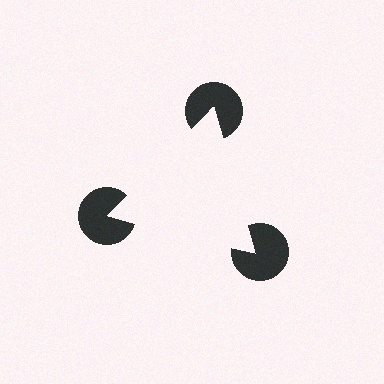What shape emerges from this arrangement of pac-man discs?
An illusory triangle — its edges are inferred from the aligned wedge cuts in the pac-man discs, not physically drawn.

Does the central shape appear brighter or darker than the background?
It typically appears slightly brighter than the background, even though no actual brightness change is drawn.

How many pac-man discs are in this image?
There are 3 — one at each vertex of the illusory triangle.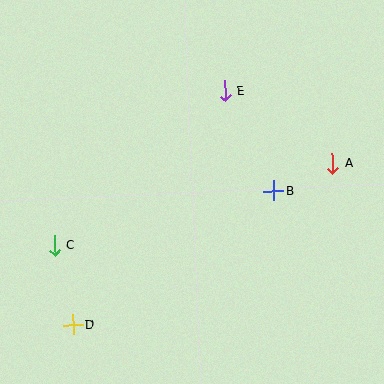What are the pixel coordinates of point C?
Point C is at (54, 246).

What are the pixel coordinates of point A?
Point A is at (332, 164).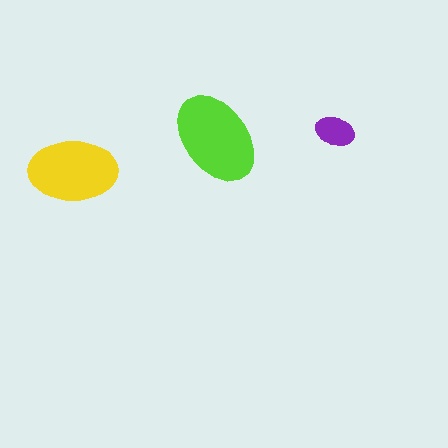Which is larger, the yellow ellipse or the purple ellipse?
The yellow one.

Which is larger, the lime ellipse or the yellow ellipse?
The lime one.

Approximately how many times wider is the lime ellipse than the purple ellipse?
About 2.5 times wider.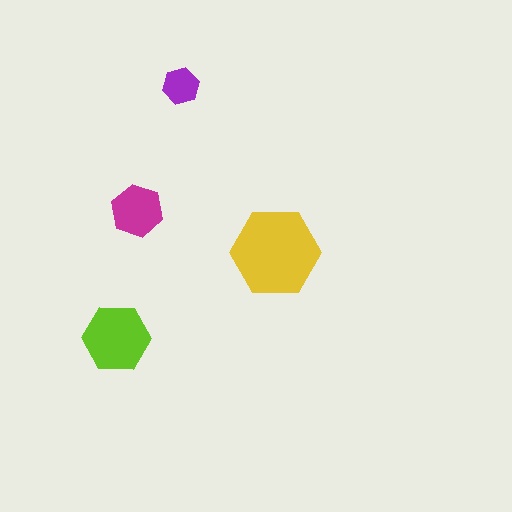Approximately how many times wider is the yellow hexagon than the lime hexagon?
About 1.5 times wider.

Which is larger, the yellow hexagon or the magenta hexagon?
The yellow one.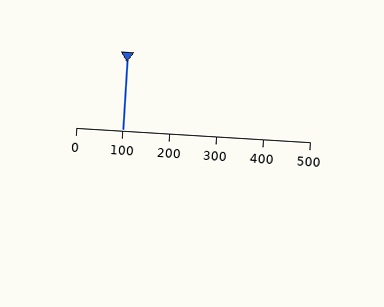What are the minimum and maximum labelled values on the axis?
The axis runs from 0 to 500.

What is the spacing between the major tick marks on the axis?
The major ticks are spaced 100 apart.